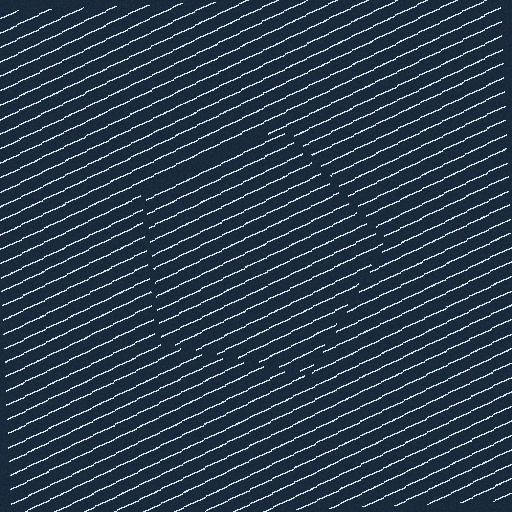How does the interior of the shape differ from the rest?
The interior of the shape contains the same grating, shifted by half a period — the contour is defined by the phase discontinuity where line-ends from the inner and outer gratings abut.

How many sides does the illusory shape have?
5 sides — the line-ends trace a pentagon.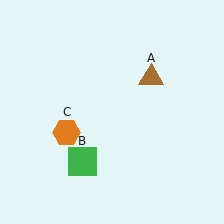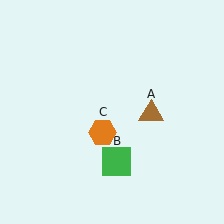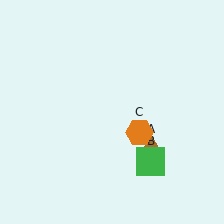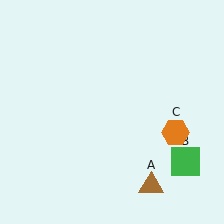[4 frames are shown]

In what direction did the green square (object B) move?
The green square (object B) moved right.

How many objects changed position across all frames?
3 objects changed position: brown triangle (object A), green square (object B), orange hexagon (object C).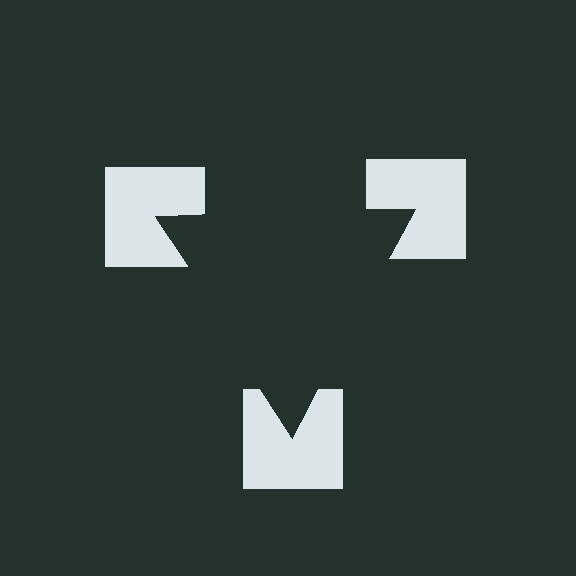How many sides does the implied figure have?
3 sides.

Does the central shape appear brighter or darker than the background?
It typically appears slightly darker than the background, even though no actual brightness change is drawn.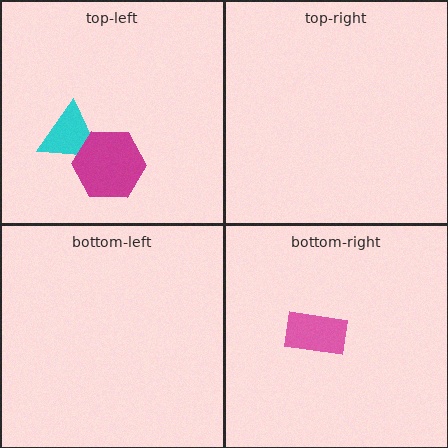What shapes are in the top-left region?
The cyan triangle, the magenta hexagon.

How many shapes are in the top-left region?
2.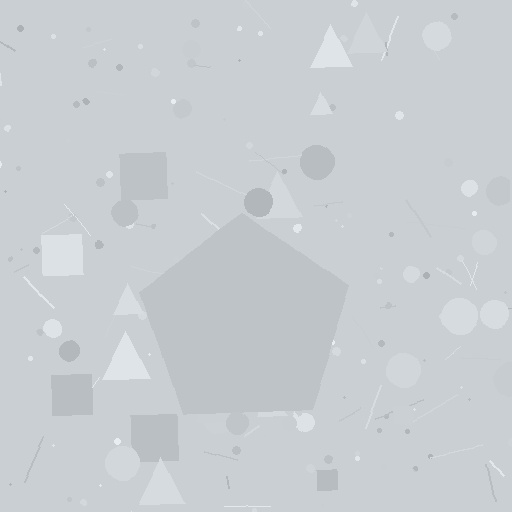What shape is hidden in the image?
A pentagon is hidden in the image.